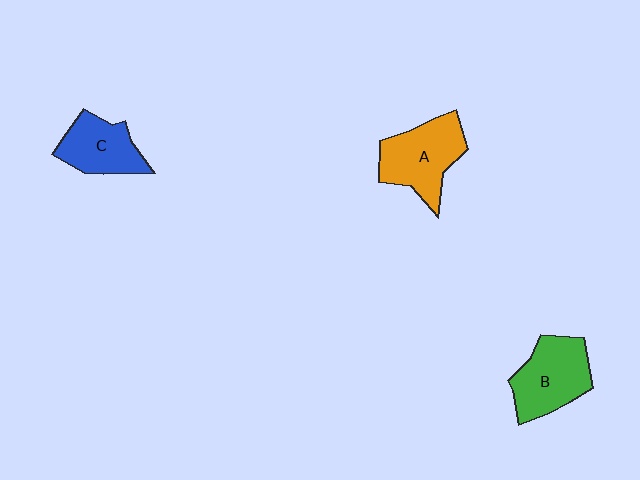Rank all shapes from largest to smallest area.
From largest to smallest: A (orange), B (green), C (blue).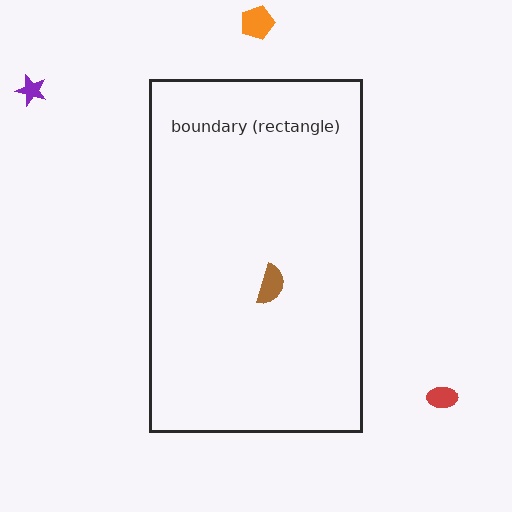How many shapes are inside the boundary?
1 inside, 3 outside.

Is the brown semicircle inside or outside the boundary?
Inside.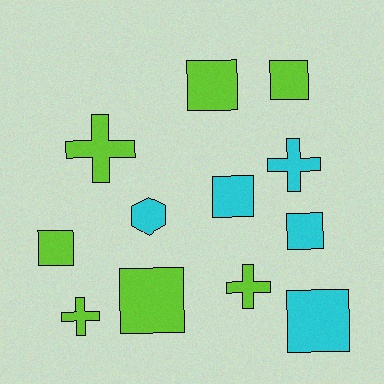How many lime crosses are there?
There are 3 lime crosses.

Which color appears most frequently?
Lime, with 7 objects.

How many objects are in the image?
There are 12 objects.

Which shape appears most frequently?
Square, with 7 objects.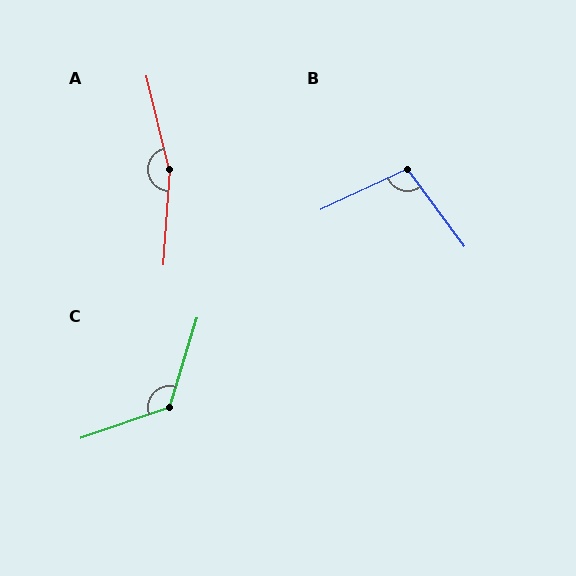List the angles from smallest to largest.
B (101°), C (126°), A (163°).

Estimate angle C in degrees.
Approximately 126 degrees.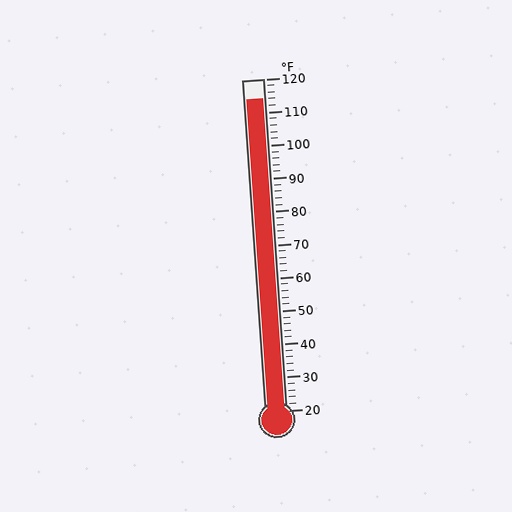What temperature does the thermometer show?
The thermometer shows approximately 114°F.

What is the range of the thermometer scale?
The thermometer scale ranges from 20°F to 120°F.